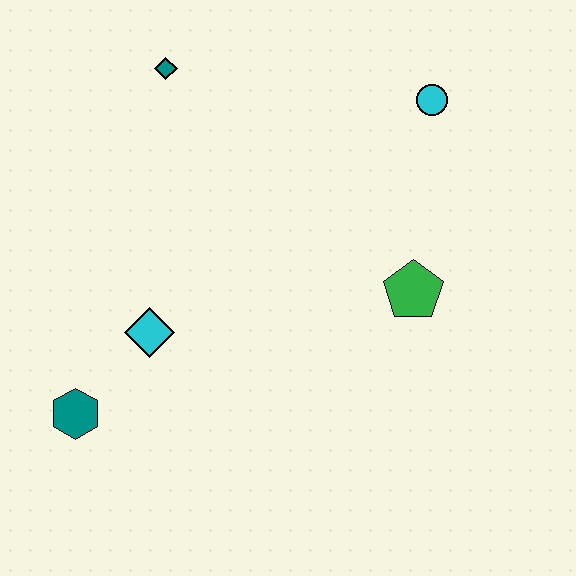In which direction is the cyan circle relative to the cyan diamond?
The cyan circle is to the right of the cyan diamond.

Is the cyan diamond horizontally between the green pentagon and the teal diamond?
No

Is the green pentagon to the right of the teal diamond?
Yes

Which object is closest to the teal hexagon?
The cyan diamond is closest to the teal hexagon.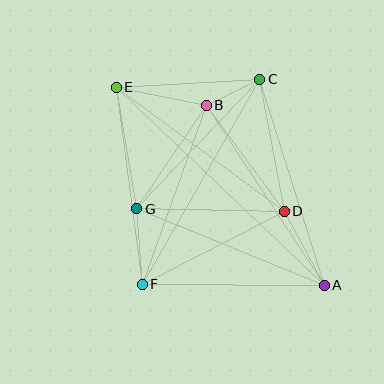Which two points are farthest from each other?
Points A and E are farthest from each other.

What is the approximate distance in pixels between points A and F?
The distance between A and F is approximately 182 pixels.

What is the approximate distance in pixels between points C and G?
The distance between C and G is approximately 179 pixels.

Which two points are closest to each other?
Points B and C are closest to each other.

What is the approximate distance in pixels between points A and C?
The distance between A and C is approximately 216 pixels.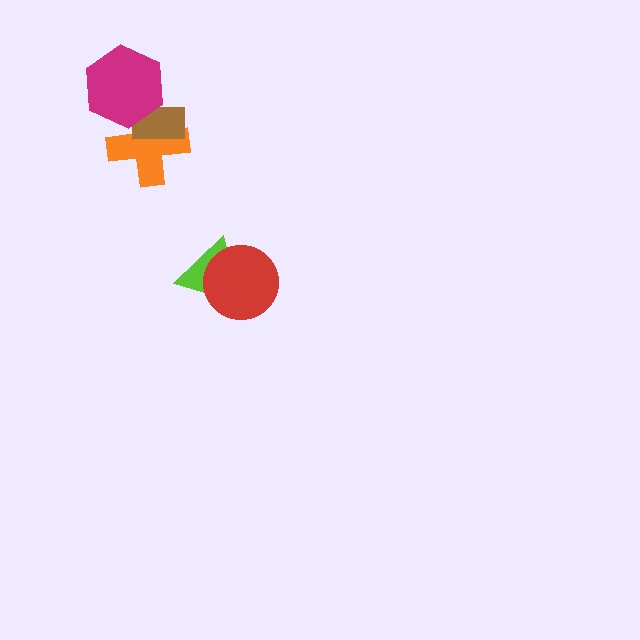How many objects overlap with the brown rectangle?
2 objects overlap with the brown rectangle.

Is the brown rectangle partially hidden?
Yes, it is partially covered by another shape.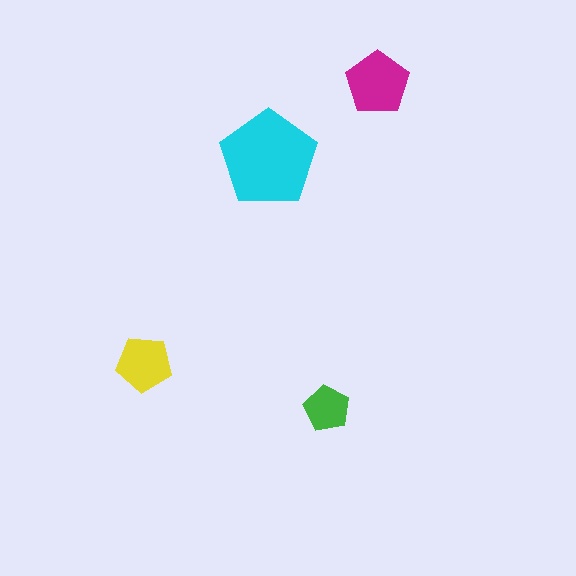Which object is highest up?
The magenta pentagon is topmost.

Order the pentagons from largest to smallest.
the cyan one, the magenta one, the yellow one, the green one.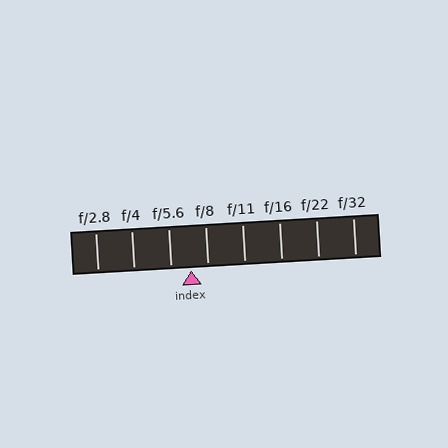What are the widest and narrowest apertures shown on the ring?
The widest aperture shown is f/2.8 and the narrowest is f/32.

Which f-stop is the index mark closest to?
The index mark is closest to f/8.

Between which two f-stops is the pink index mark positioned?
The index mark is between f/5.6 and f/8.